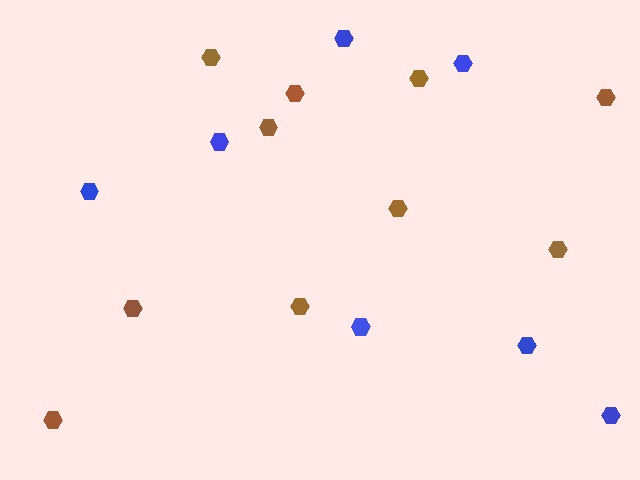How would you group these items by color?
There are 2 groups: one group of brown hexagons (10) and one group of blue hexagons (7).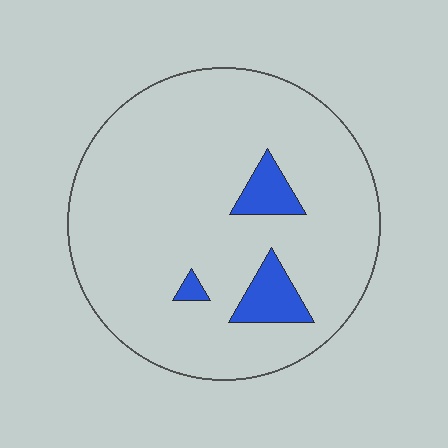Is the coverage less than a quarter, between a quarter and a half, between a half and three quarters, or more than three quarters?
Less than a quarter.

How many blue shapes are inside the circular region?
3.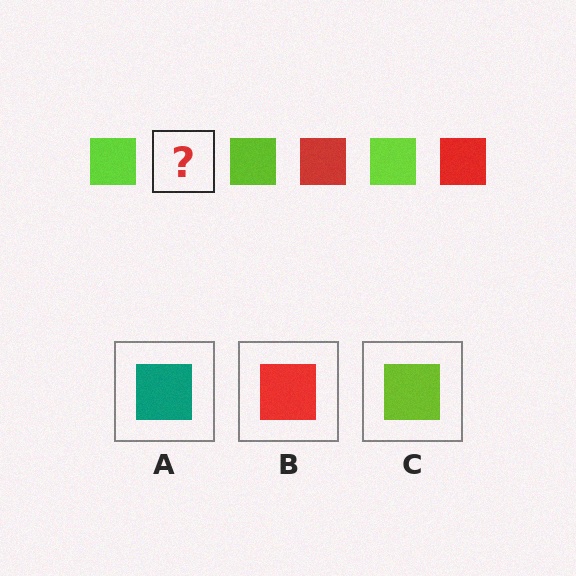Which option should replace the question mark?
Option B.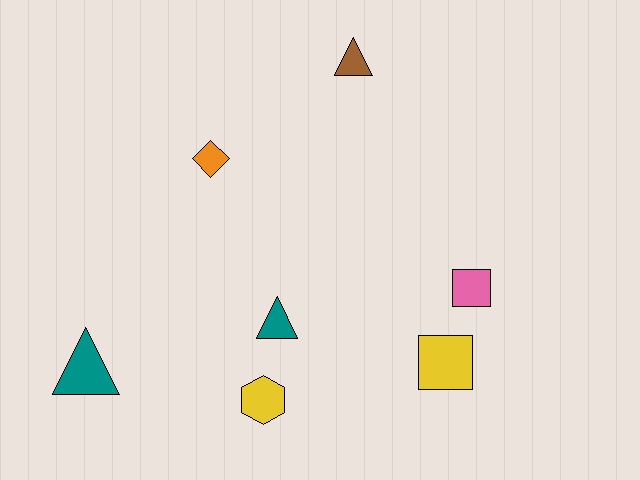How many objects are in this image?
There are 7 objects.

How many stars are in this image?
There are no stars.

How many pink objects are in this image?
There is 1 pink object.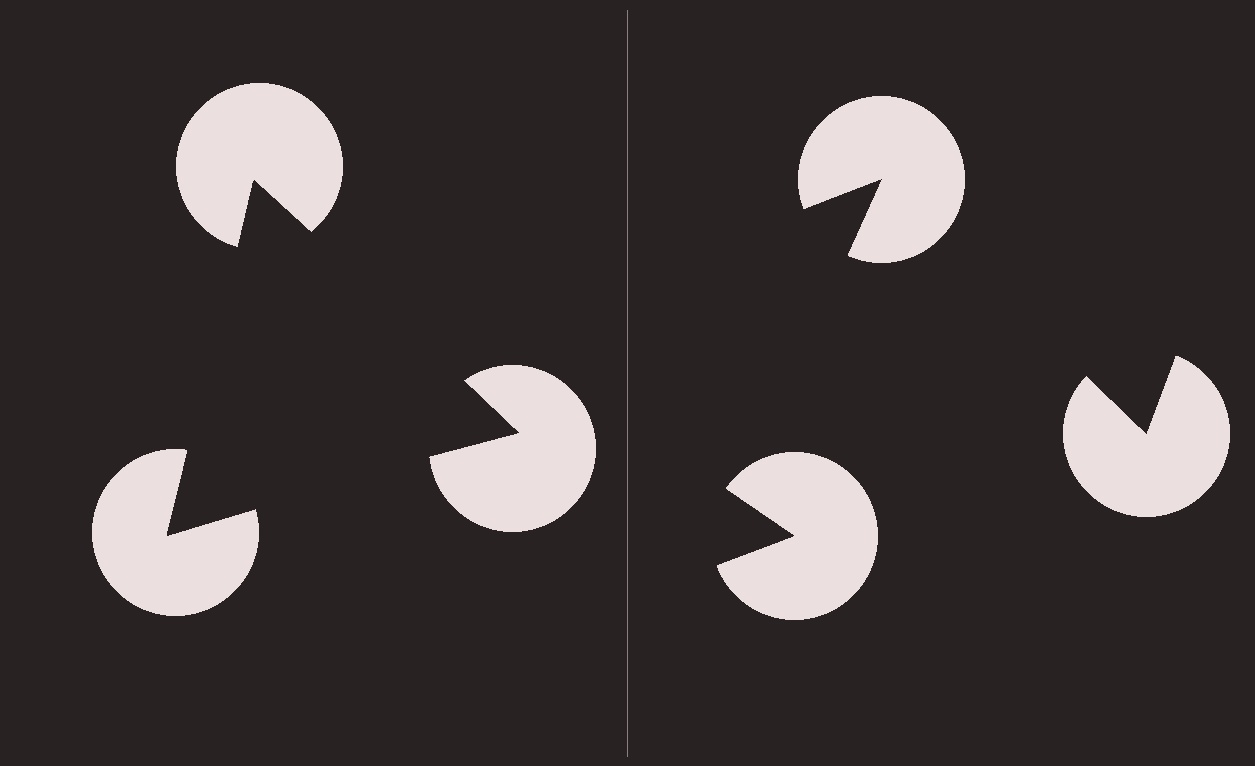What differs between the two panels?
The pac-man discs are positioned identically on both sides; only the wedge orientations differ. On the left they align to a triangle; on the right they are misaligned.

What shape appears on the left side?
An illusory triangle.